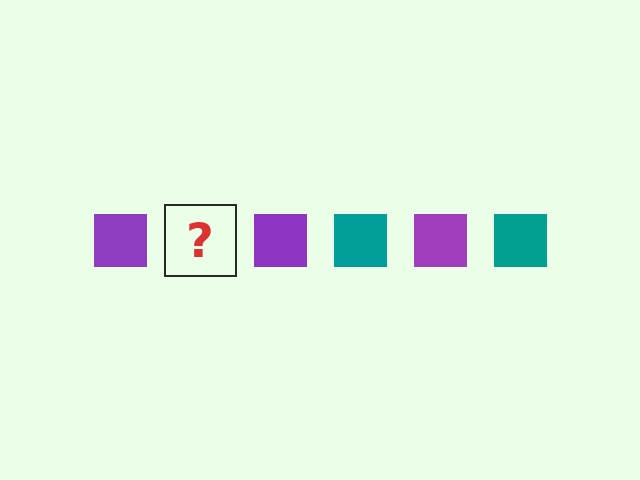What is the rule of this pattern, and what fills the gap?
The rule is that the pattern cycles through purple, teal squares. The gap should be filled with a teal square.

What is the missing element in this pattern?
The missing element is a teal square.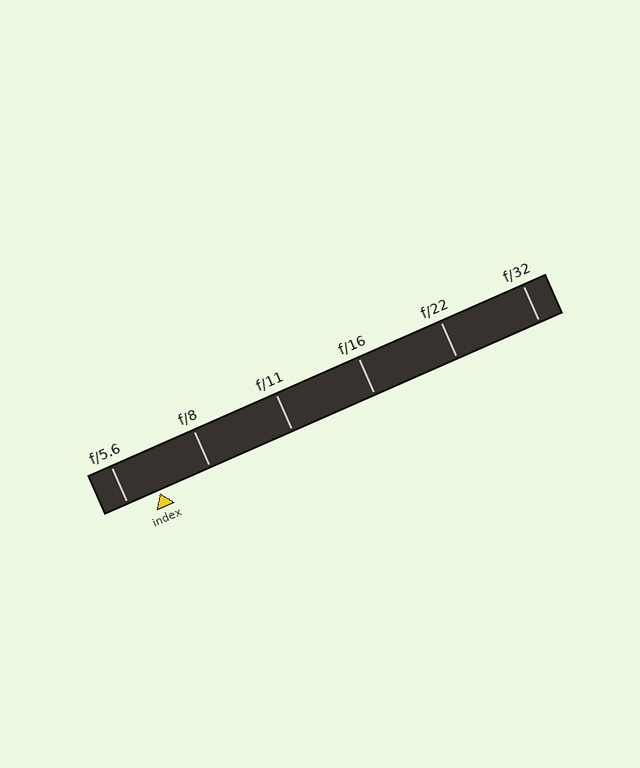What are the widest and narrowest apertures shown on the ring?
The widest aperture shown is f/5.6 and the narrowest is f/32.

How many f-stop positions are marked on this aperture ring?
There are 6 f-stop positions marked.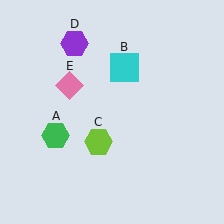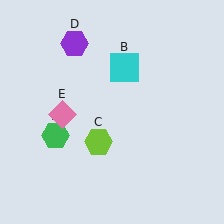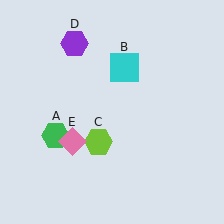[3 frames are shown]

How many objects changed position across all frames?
1 object changed position: pink diamond (object E).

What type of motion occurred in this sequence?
The pink diamond (object E) rotated counterclockwise around the center of the scene.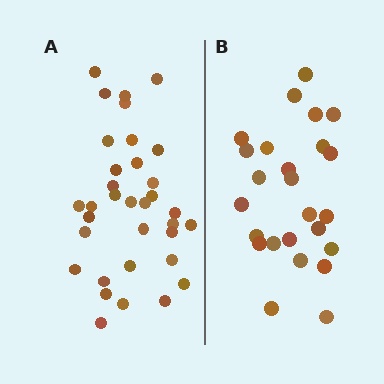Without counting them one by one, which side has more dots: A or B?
Region A (the left region) has more dots.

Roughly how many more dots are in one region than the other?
Region A has roughly 8 or so more dots than region B.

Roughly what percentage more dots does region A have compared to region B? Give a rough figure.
About 35% more.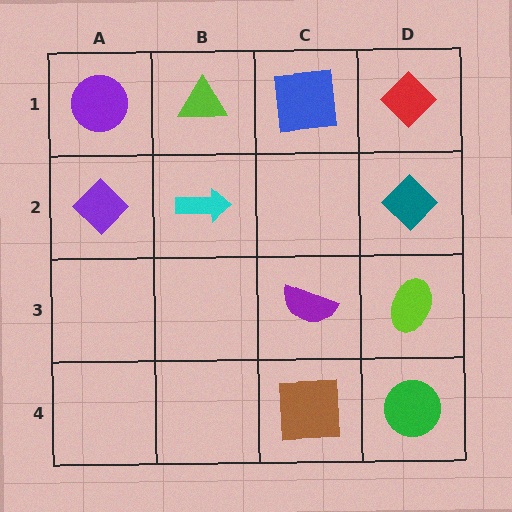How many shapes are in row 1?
4 shapes.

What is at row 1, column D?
A red diamond.